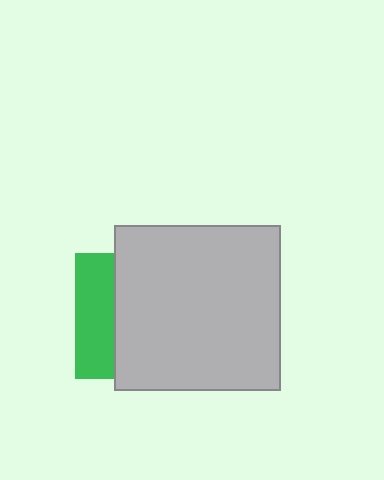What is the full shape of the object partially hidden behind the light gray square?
The partially hidden object is a green square.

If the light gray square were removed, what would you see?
You would see the complete green square.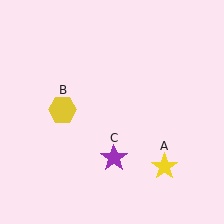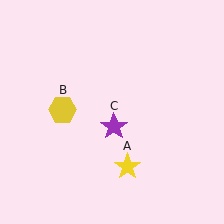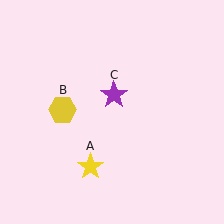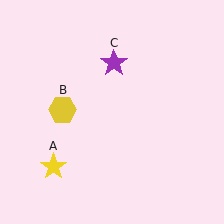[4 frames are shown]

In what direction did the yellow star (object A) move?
The yellow star (object A) moved left.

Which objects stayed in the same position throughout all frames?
Yellow hexagon (object B) remained stationary.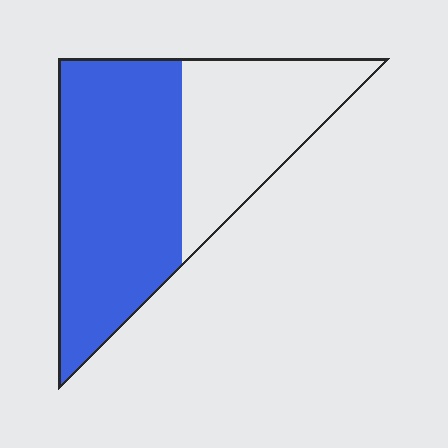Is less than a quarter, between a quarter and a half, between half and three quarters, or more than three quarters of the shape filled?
Between half and three quarters.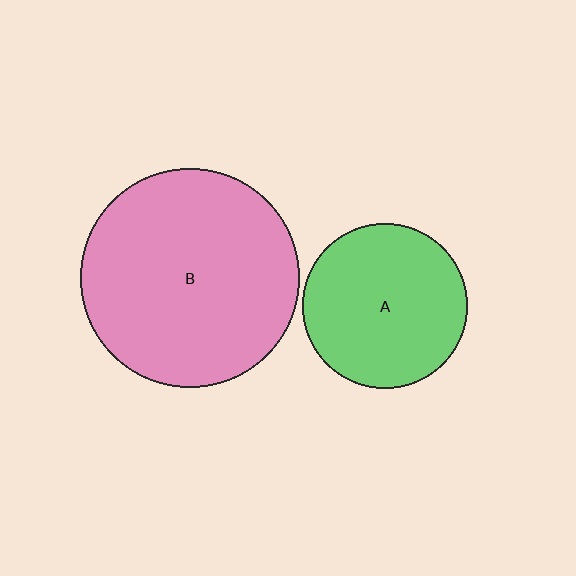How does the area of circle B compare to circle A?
Approximately 1.8 times.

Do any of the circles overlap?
No, none of the circles overlap.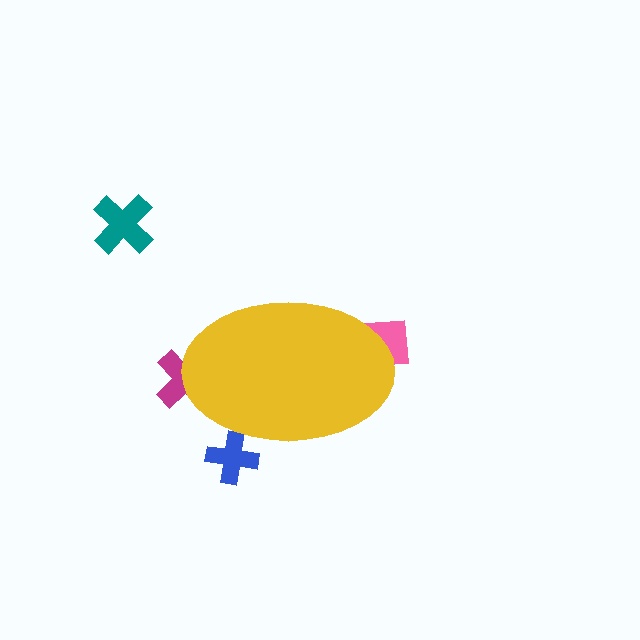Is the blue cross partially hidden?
Yes, the blue cross is partially hidden behind the yellow ellipse.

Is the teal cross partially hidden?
No, the teal cross is fully visible.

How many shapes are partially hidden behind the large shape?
3 shapes are partially hidden.